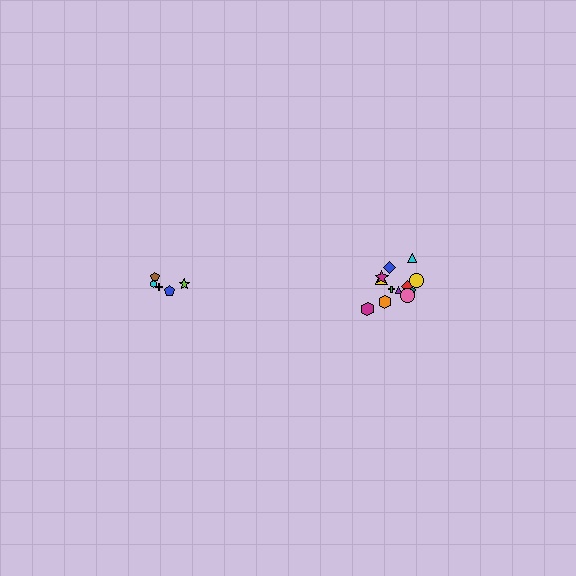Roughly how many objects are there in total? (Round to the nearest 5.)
Roughly 15 objects in total.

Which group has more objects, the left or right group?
The right group.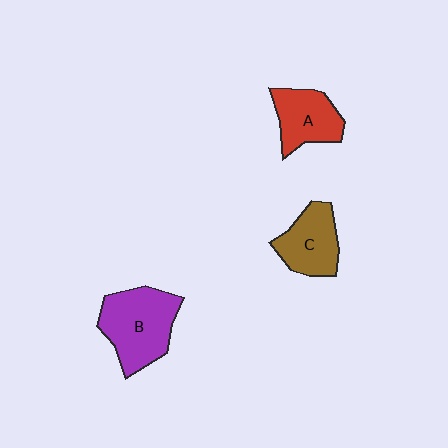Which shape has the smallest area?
Shape A (red).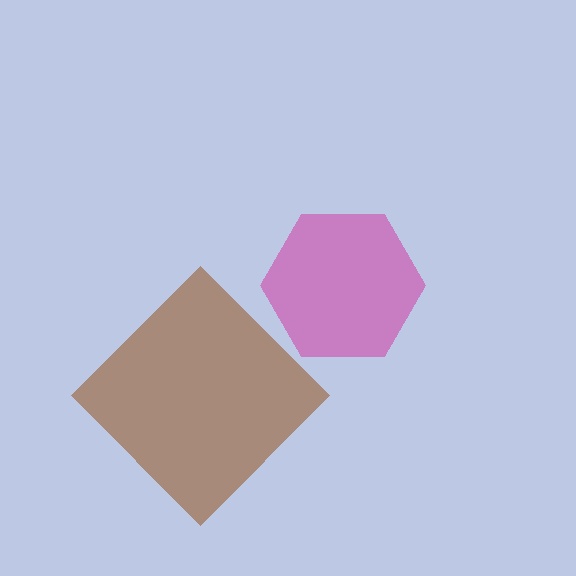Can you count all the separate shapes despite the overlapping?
Yes, there are 2 separate shapes.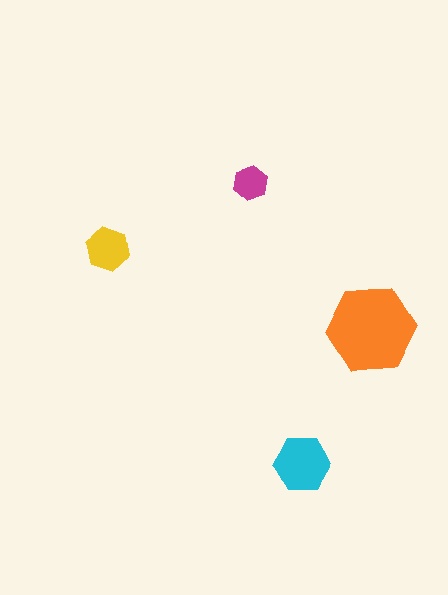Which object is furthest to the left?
The yellow hexagon is leftmost.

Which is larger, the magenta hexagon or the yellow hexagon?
The yellow one.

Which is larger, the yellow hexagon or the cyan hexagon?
The cyan one.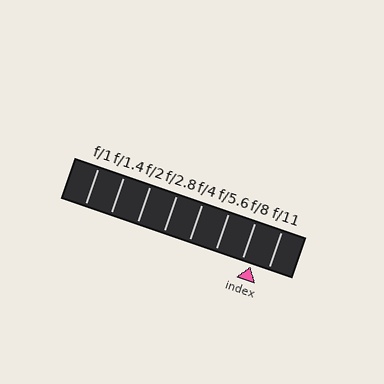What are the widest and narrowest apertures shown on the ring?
The widest aperture shown is f/1 and the narrowest is f/11.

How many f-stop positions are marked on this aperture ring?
There are 8 f-stop positions marked.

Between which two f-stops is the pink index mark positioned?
The index mark is between f/8 and f/11.